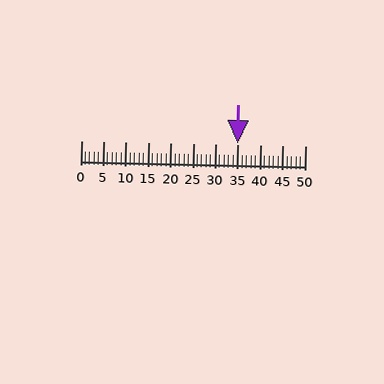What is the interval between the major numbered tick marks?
The major tick marks are spaced 5 units apart.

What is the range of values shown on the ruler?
The ruler shows values from 0 to 50.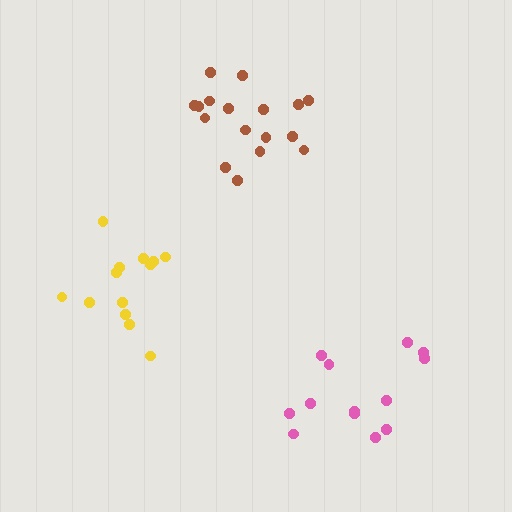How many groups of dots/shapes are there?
There are 3 groups.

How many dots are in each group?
Group 1: 17 dots, Group 2: 13 dots, Group 3: 13 dots (43 total).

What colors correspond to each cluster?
The clusters are colored: brown, pink, yellow.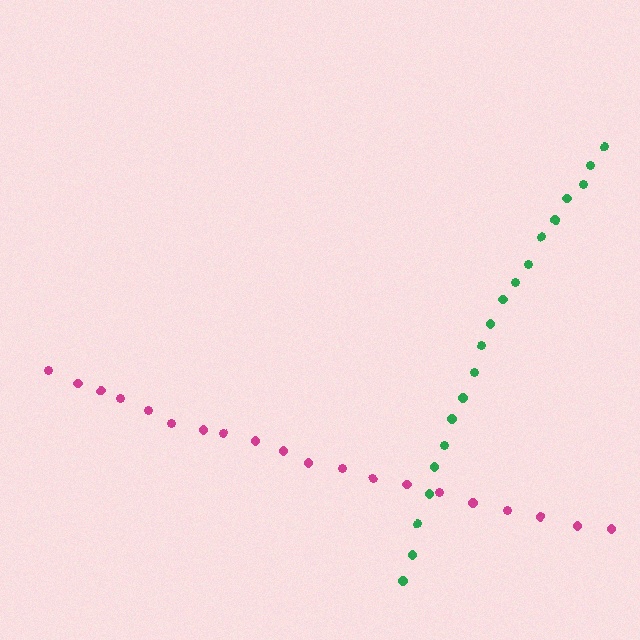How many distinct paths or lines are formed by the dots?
There are 2 distinct paths.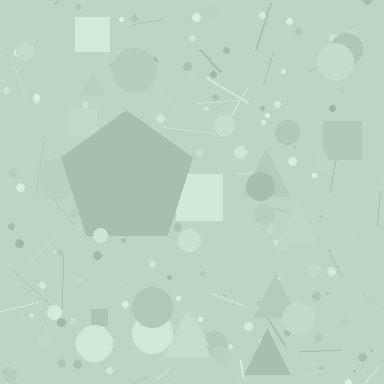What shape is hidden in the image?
A pentagon is hidden in the image.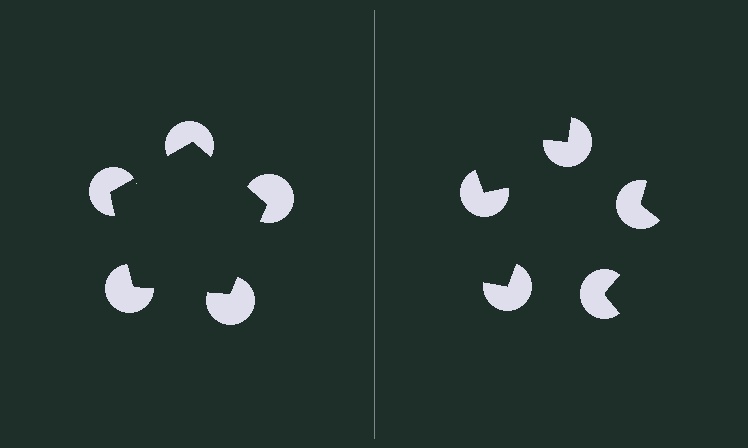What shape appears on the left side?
An illusory pentagon.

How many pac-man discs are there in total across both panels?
10 — 5 on each side.